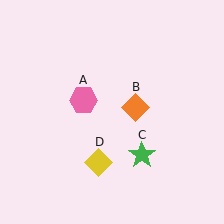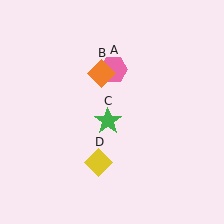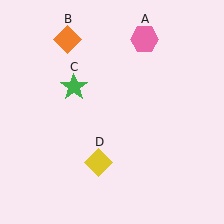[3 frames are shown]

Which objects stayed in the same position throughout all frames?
Yellow diamond (object D) remained stationary.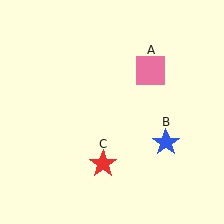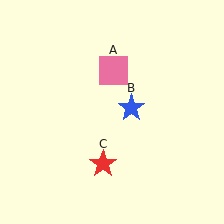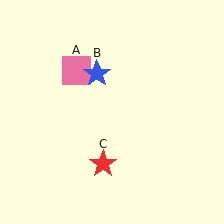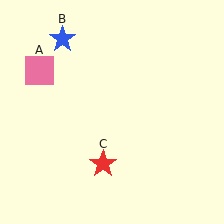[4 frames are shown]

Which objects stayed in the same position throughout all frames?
Red star (object C) remained stationary.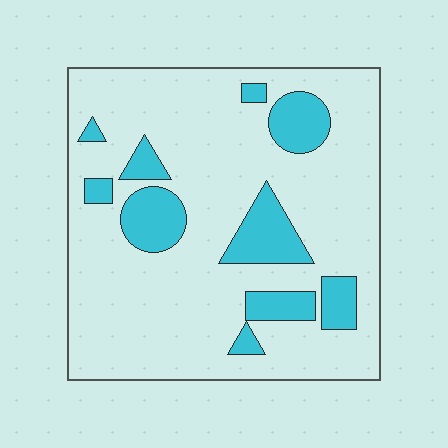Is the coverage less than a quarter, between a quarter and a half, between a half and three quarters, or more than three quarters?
Less than a quarter.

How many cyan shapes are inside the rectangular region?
10.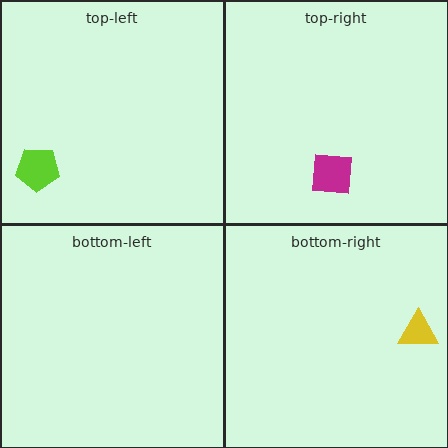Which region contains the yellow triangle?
The bottom-right region.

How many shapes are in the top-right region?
1.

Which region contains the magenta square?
The top-right region.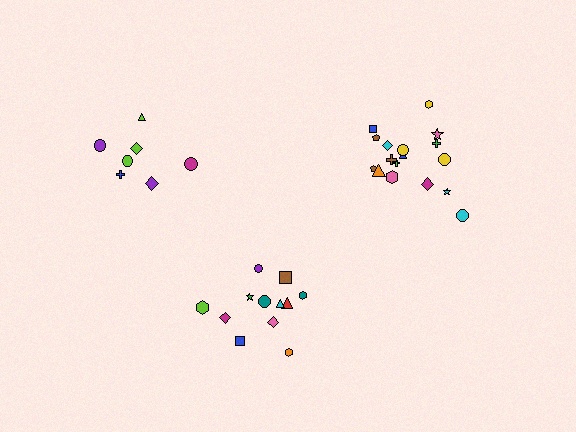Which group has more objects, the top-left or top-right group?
The top-right group.